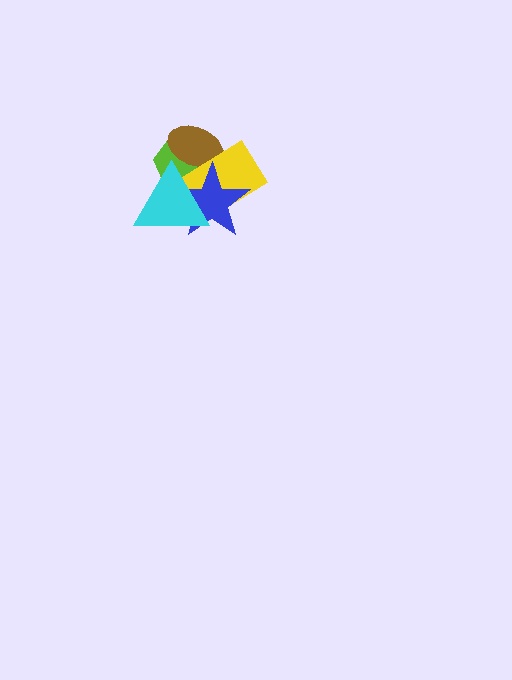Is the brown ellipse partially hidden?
Yes, it is partially covered by another shape.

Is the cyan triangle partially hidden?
No, no other shape covers it.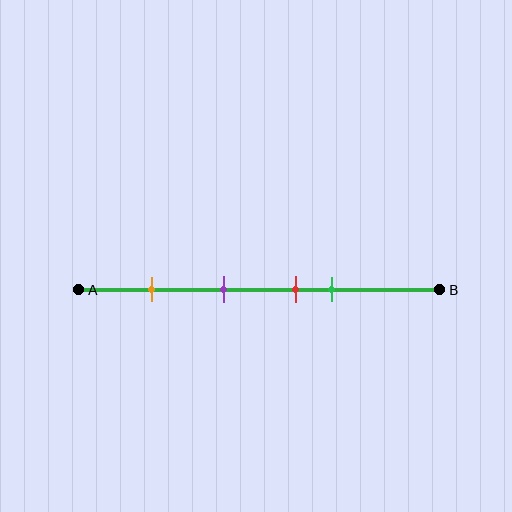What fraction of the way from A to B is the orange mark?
The orange mark is approximately 20% (0.2) of the way from A to B.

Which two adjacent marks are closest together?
The red and green marks are the closest adjacent pair.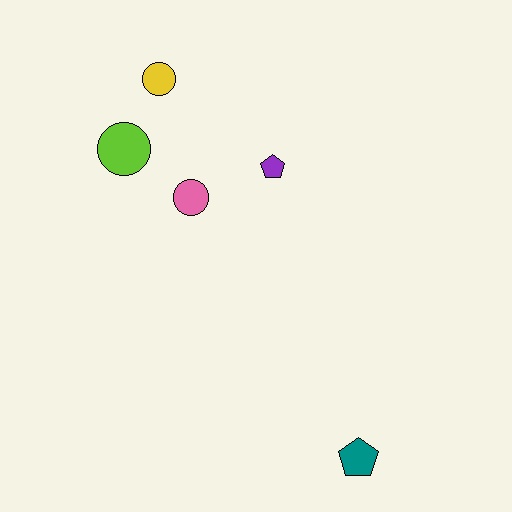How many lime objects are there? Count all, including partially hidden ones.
There is 1 lime object.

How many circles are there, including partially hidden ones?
There are 3 circles.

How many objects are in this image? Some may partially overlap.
There are 5 objects.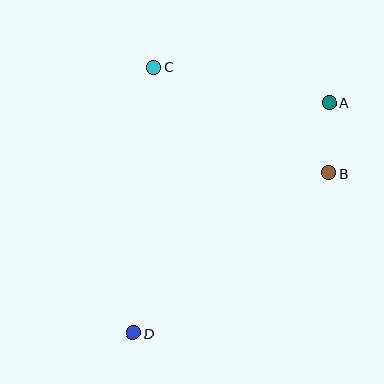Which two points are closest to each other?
Points A and B are closest to each other.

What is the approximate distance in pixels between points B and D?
The distance between B and D is approximately 253 pixels.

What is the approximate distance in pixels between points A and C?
The distance between A and C is approximately 179 pixels.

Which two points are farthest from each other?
Points A and D are farthest from each other.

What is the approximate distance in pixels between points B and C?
The distance between B and C is approximately 205 pixels.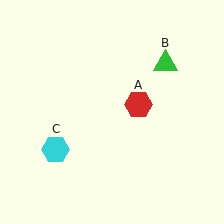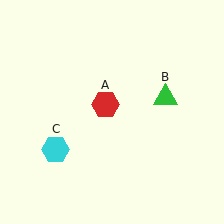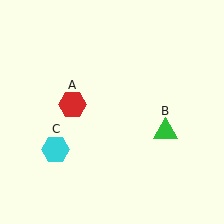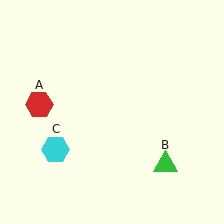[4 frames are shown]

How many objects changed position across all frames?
2 objects changed position: red hexagon (object A), green triangle (object B).